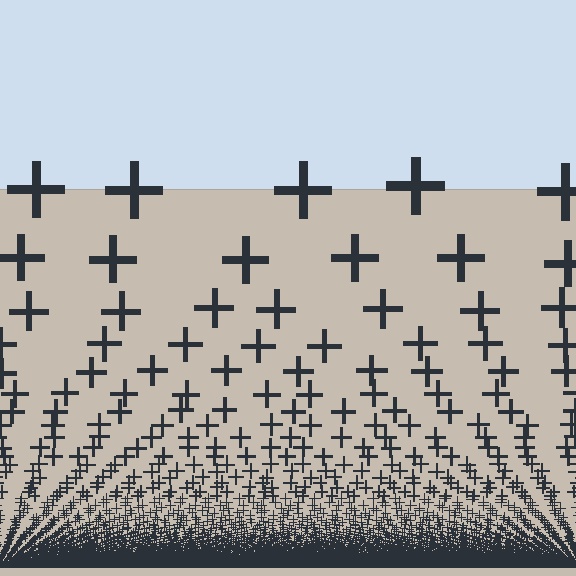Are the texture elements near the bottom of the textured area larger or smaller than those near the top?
Smaller. The gradient is inverted — elements near the bottom are smaller and denser.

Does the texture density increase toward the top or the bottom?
Density increases toward the bottom.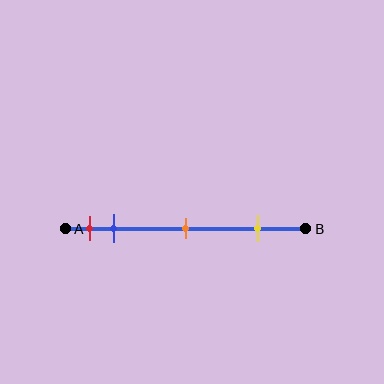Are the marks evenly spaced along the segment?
No, the marks are not evenly spaced.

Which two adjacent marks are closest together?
The red and blue marks are the closest adjacent pair.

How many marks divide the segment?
There are 4 marks dividing the segment.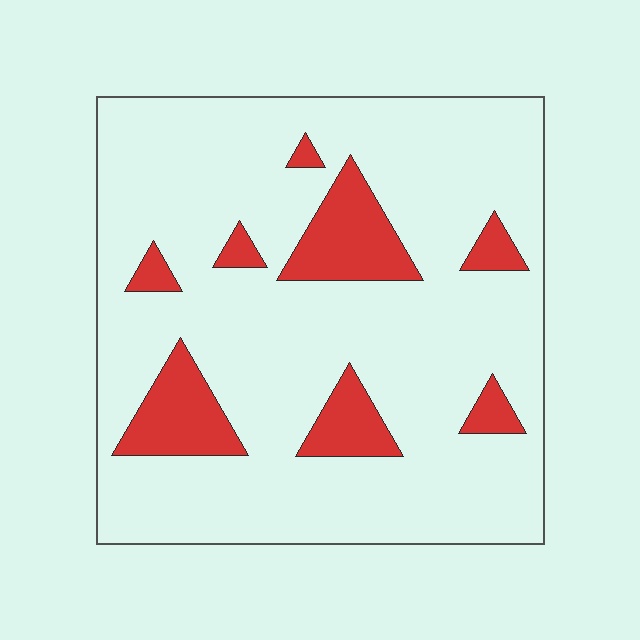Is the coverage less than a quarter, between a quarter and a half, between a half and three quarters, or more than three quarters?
Less than a quarter.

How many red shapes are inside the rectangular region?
8.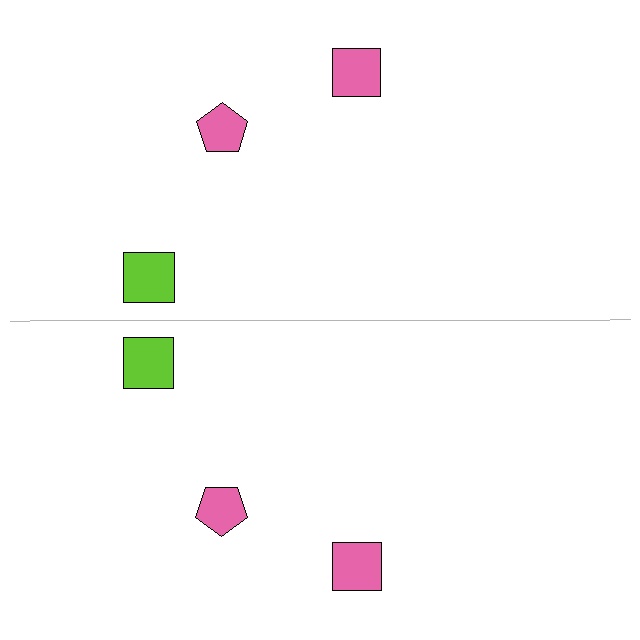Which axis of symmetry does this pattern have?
The pattern has a horizontal axis of symmetry running through the center of the image.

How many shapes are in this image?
There are 6 shapes in this image.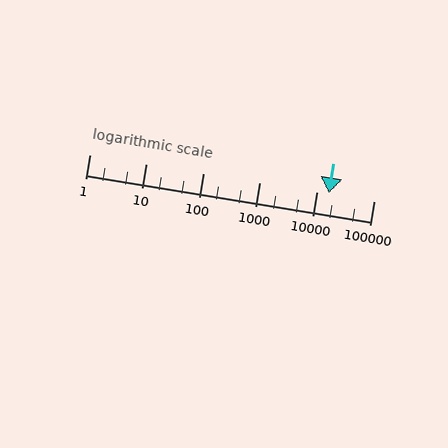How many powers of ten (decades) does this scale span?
The scale spans 5 decades, from 1 to 100000.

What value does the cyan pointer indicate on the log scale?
The pointer indicates approximately 16000.